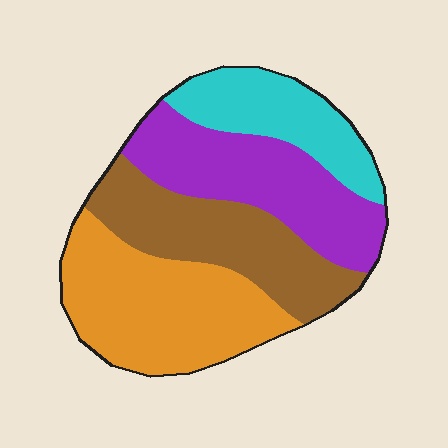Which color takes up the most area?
Orange, at roughly 30%.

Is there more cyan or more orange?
Orange.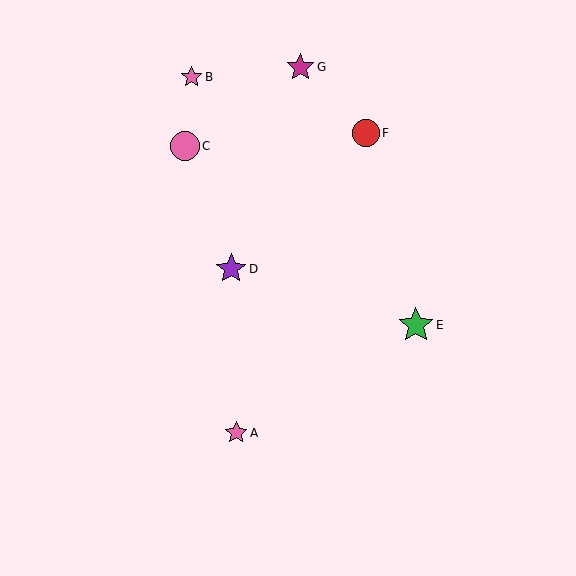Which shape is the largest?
The green star (labeled E) is the largest.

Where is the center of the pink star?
The center of the pink star is at (192, 77).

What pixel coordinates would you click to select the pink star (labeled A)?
Click at (236, 433) to select the pink star A.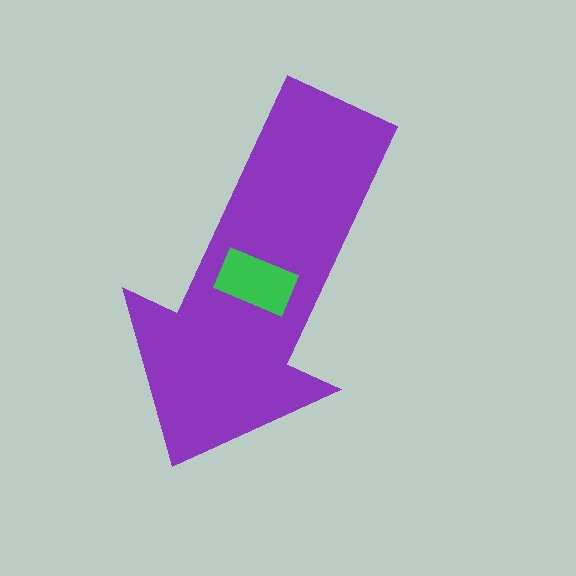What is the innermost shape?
The green rectangle.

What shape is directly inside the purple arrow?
The green rectangle.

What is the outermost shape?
The purple arrow.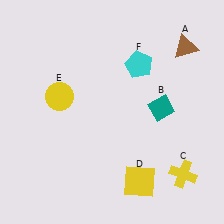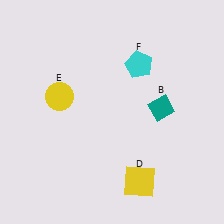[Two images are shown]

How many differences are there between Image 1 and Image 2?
There are 2 differences between the two images.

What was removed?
The yellow cross (C), the brown triangle (A) were removed in Image 2.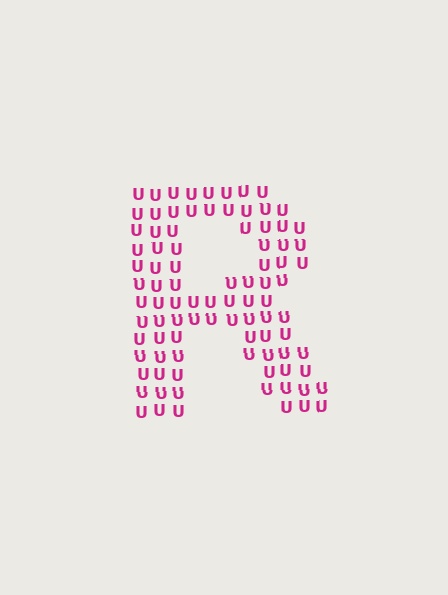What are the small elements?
The small elements are letter U's.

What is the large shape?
The large shape is the letter R.